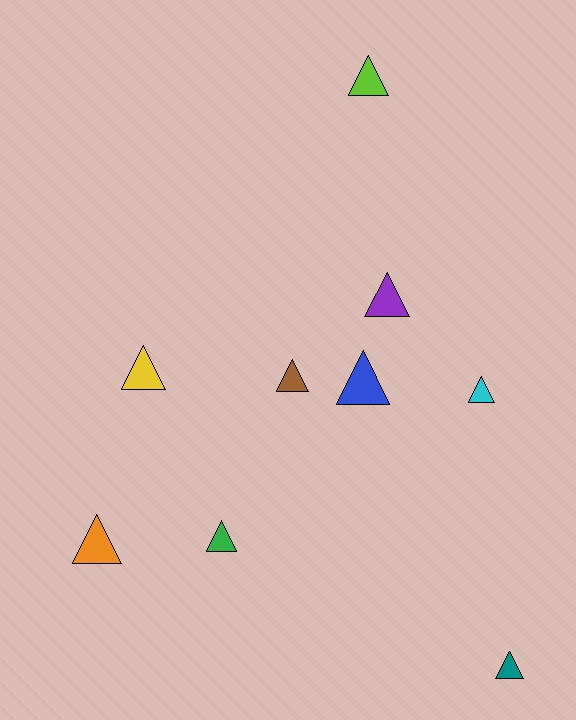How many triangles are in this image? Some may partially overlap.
There are 9 triangles.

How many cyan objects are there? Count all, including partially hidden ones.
There is 1 cyan object.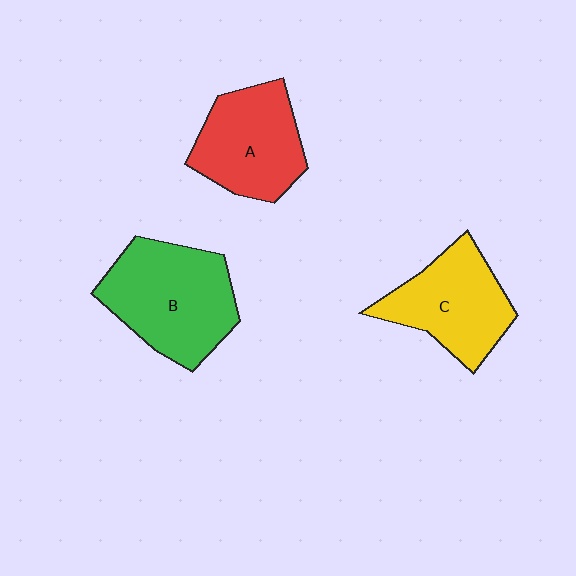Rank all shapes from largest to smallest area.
From largest to smallest: B (green), C (yellow), A (red).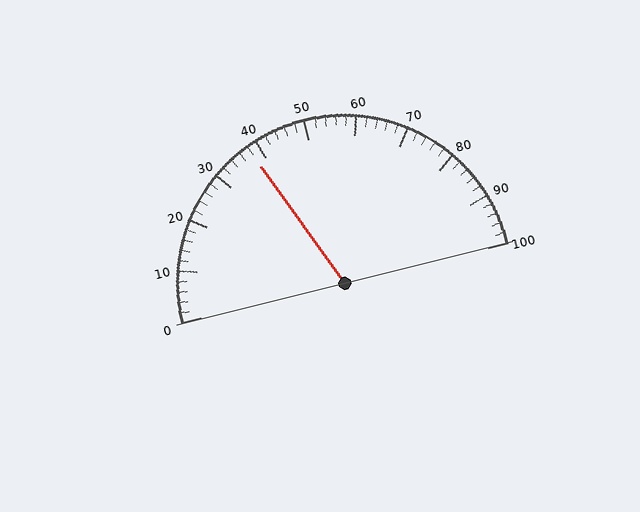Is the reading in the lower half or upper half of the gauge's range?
The reading is in the lower half of the range (0 to 100).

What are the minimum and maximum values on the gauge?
The gauge ranges from 0 to 100.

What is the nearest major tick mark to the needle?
The nearest major tick mark is 40.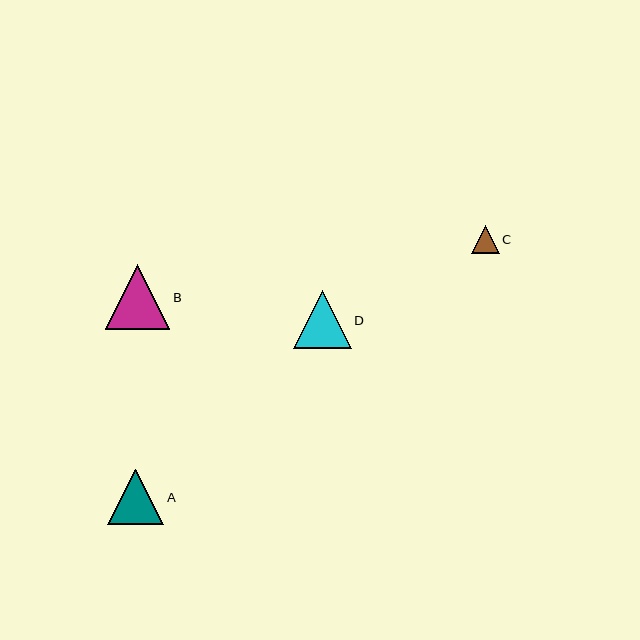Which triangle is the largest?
Triangle B is the largest with a size of approximately 65 pixels.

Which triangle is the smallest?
Triangle C is the smallest with a size of approximately 28 pixels.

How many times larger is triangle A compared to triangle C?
Triangle A is approximately 2.0 times the size of triangle C.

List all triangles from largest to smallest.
From largest to smallest: B, D, A, C.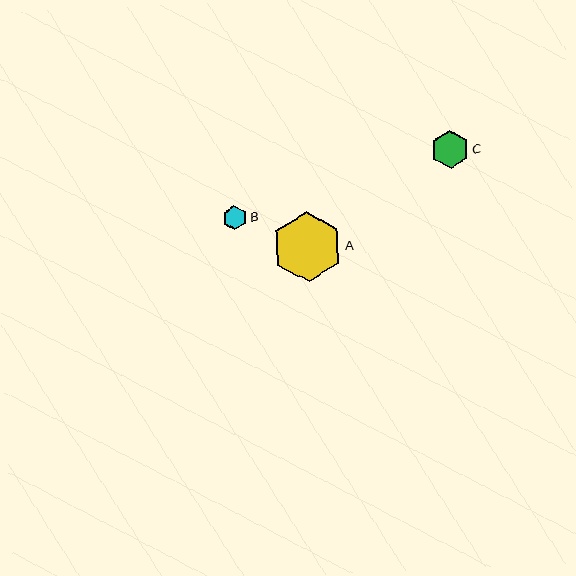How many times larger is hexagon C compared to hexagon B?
Hexagon C is approximately 1.6 times the size of hexagon B.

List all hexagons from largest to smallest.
From largest to smallest: A, C, B.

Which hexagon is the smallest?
Hexagon B is the smallest with a size of approximately 24 pixels.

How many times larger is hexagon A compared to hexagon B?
Hexagon A is approximately 2.9 times the size of hexagon B.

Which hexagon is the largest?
Hexagon A is the largest with a size of approximately 70 pixels.